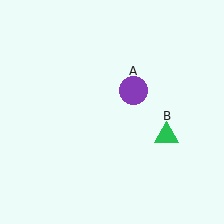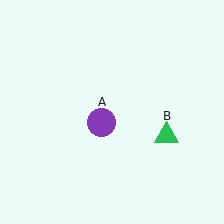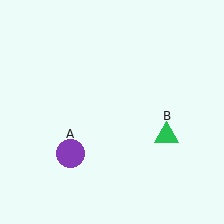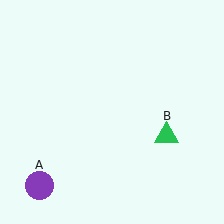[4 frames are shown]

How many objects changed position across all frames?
1 object changed position: purple circle (object A).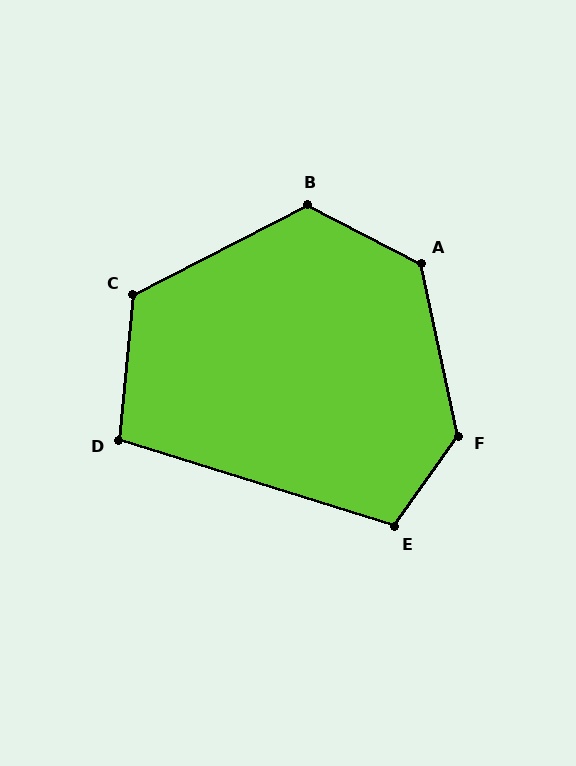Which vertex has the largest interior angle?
F, at approximately 132 degrees.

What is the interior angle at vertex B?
Approximately 126 degrees (obtuse).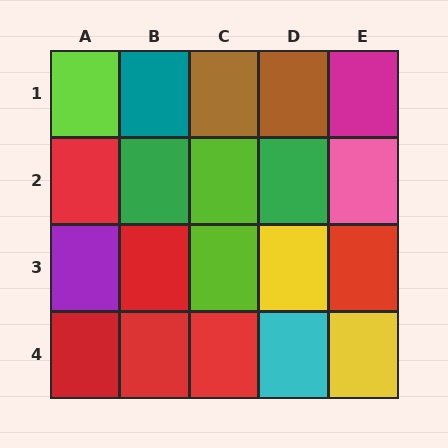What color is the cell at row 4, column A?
Red.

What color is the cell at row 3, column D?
Yellow.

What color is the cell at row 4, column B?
Red.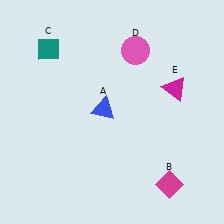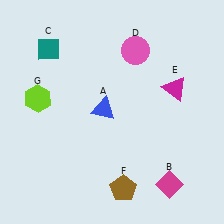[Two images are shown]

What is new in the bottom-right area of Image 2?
A brown pentagon (F) was added in the bottom-right area of Image 2.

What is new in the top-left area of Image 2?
A lime hexagon (G) was added in the top-left area of Image 2.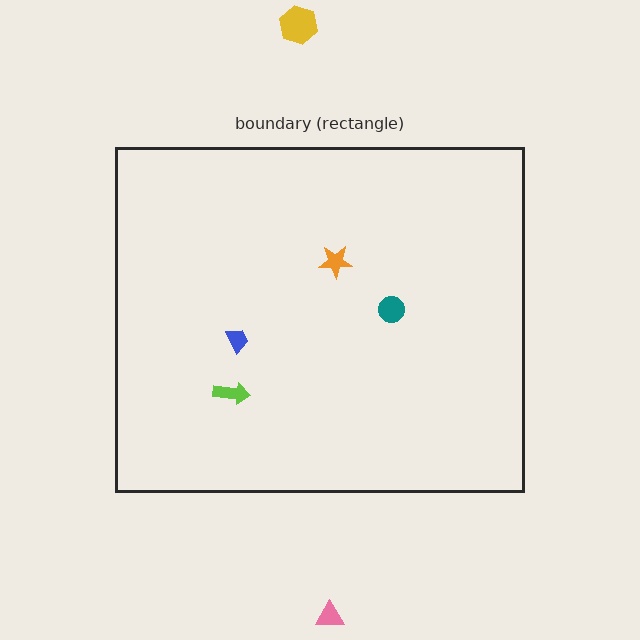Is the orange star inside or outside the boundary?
Inside.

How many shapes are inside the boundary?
4 inside, 2 outside.